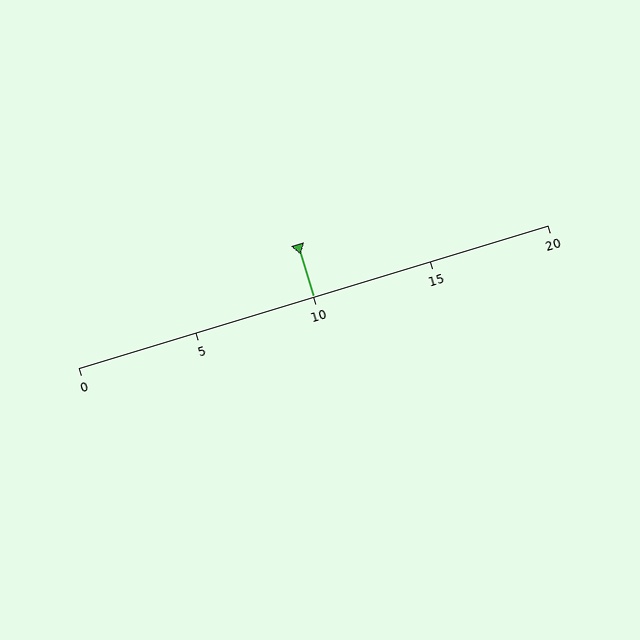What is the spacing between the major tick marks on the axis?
The major ticks are spaced 5 apart.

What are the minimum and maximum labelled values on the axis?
The axis runs from 0 to 20.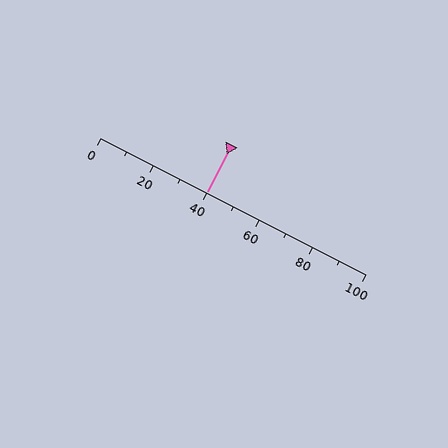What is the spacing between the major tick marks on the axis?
The major ticks are spaced 20 apart.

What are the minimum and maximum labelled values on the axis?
The axis runs from 0 to 100.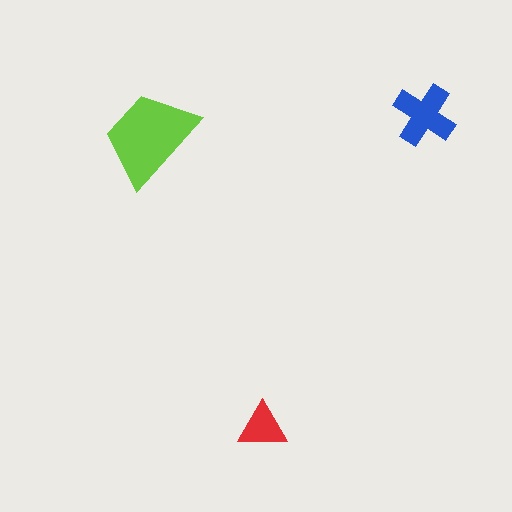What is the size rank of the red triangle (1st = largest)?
3rd.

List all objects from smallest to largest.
The red triangle, the blue cross, the lime trapezoid.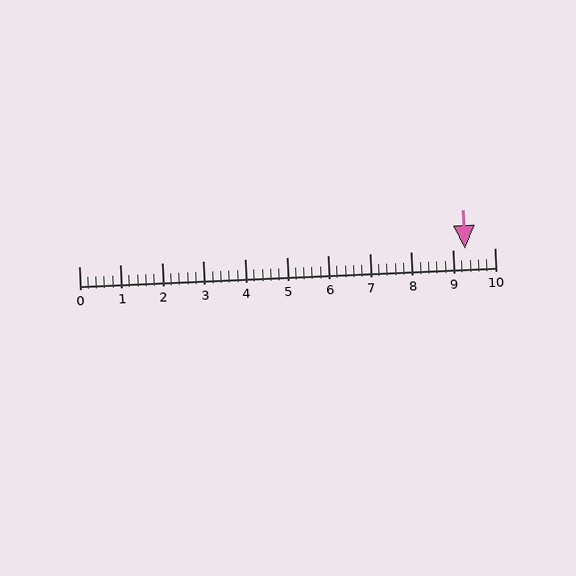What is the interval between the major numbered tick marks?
The major tick marks are spaced 1 units apart.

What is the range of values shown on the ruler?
The ruler shows values from 0 to 10.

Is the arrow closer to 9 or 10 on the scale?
The arrow is closer to 9.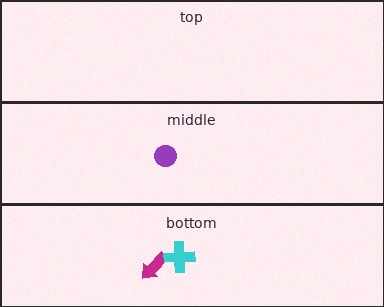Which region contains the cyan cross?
The bottom region.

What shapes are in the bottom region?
The magenta arrow, the cyan cross.